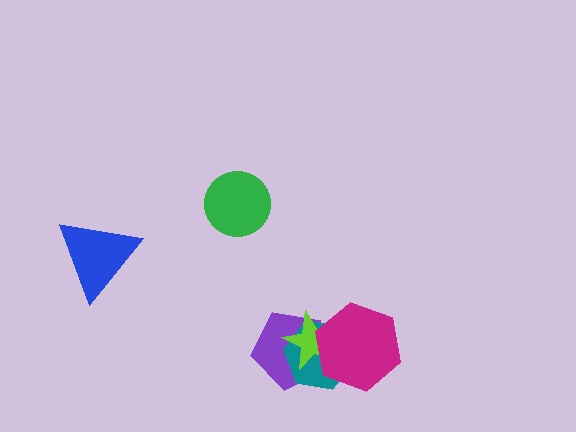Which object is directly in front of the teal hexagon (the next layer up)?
The lime star is directly in front of the teal hexagon.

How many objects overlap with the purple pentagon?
3 objects overlap with the purple pentagon.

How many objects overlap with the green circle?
0 objects overlap with the green circle.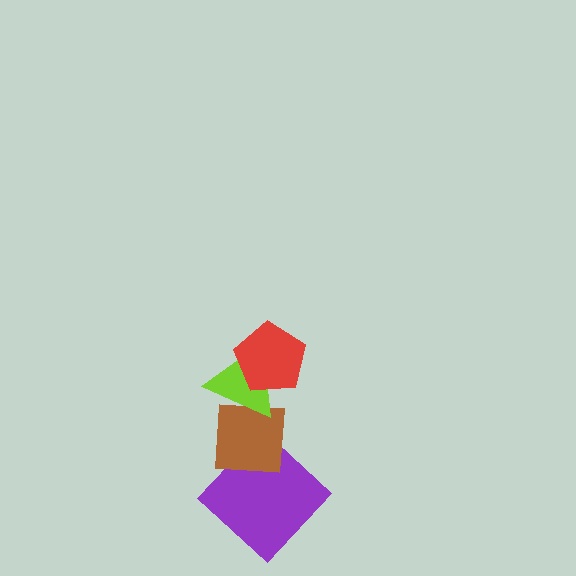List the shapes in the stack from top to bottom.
From top to bottom: the red pentagon, the lime triangle, the brown square, the purple diamond.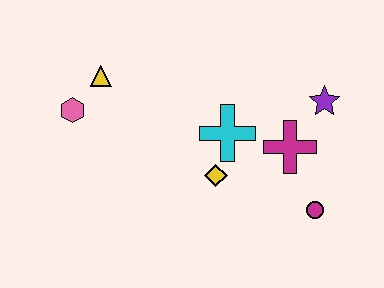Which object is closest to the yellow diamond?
The cyan cross is closest to the yellow diamond.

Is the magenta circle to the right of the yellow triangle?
Yes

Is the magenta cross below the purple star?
Yes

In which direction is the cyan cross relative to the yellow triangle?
The cyan cross is to the right of the yellow triangle.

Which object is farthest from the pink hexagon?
The magenta circle is farthest from the pink hexagon.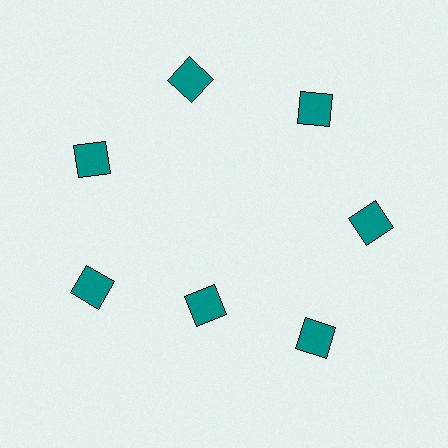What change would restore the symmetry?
The symmetry would be restored by moving it outward, back onto the ring so that all 7 diamonds sit at equal angles and equal distance from the center.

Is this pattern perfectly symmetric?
No. The 7 teal diamonds are arranged in a ring, but one element near the 6 o'clock position is pulled inward toward the center, breaking the 7-fold rotational symmetry.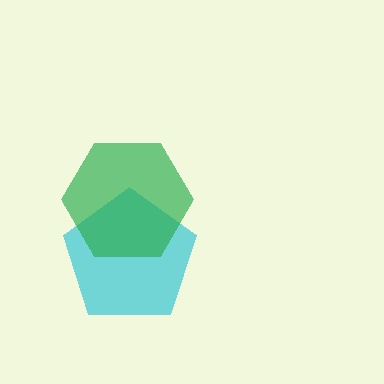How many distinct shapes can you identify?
There are 2 distinct shapes: a cyan pentagon, a green hexagon.